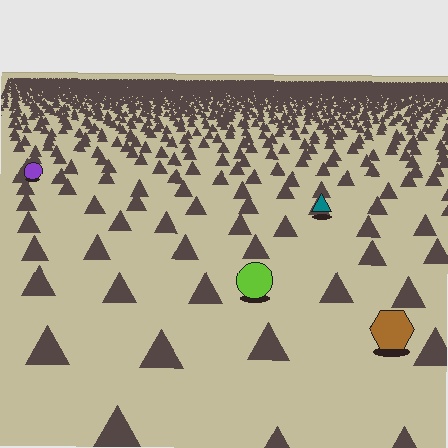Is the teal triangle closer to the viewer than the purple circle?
Yes. The teal triangle is closer — you can tell from the texture gradient: the ground texture is coarser near it.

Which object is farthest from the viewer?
The purple circle is farthest from the viewer. It appears smaller and the ground texture around it is denser.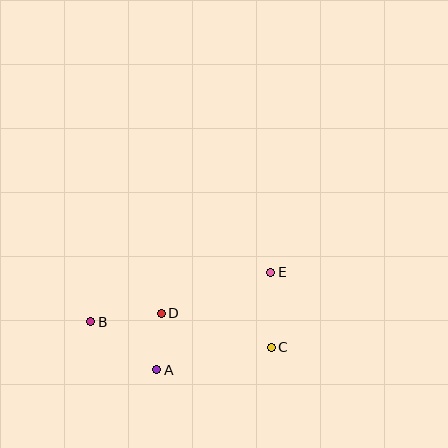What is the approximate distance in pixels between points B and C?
The distance between B and C is approximately 182 pixels.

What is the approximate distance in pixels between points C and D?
The distance between C and D is approximately 115 pixels.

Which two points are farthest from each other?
Points B and E are farthest from each other.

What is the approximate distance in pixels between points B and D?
The distance between B and D is approximately 71 pixels.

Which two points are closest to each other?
Points A and D are closest to each other.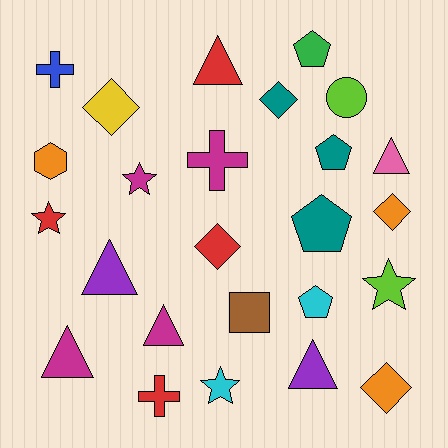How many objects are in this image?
There are 25 objects.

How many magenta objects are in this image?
There are 4 magenta objects.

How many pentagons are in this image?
There are 4 pentagons.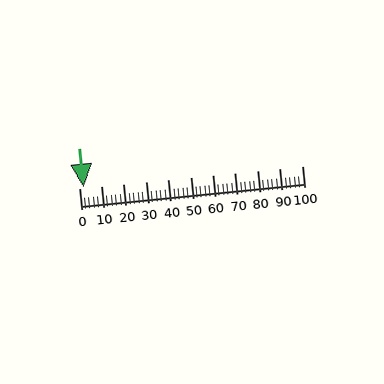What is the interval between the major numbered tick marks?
The major tick marks are spaced 10 units apart.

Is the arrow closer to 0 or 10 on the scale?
The arrow is closer to 0.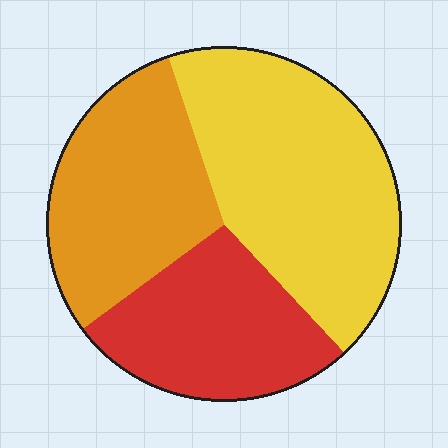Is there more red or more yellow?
Yellow.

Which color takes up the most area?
Yellow, at roughly 45%.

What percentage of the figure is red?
Red takes up about one quarter (1/4) of the figure.